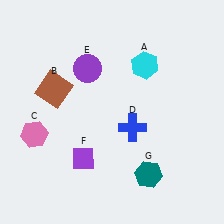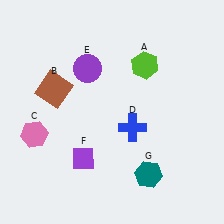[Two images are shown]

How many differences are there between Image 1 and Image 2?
There is 1 difference between the two images.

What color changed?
The hexagon (A) changed from cyan in Image 1 to lime in Image 2.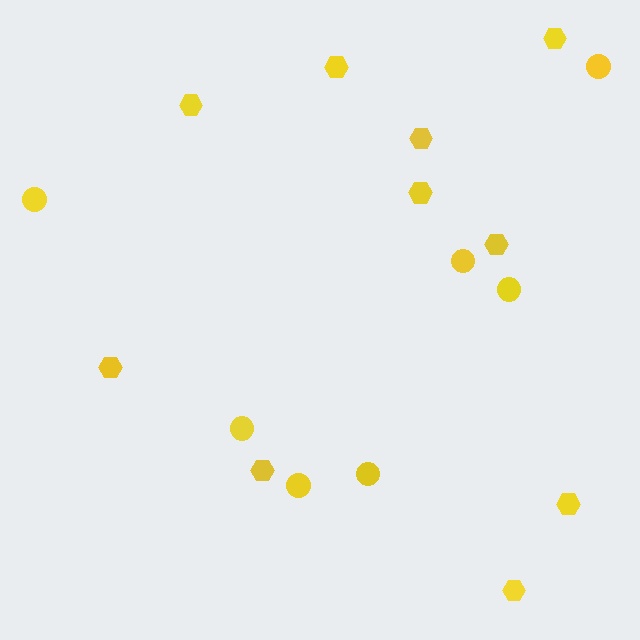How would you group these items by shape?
There are 2 groups: one group of circles (7) and one group of hexagons (10).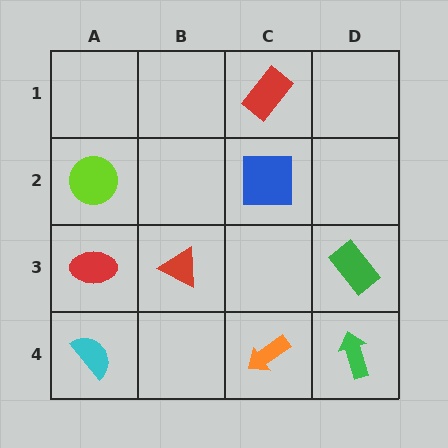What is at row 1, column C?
A red rectangle.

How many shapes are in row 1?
1 shape.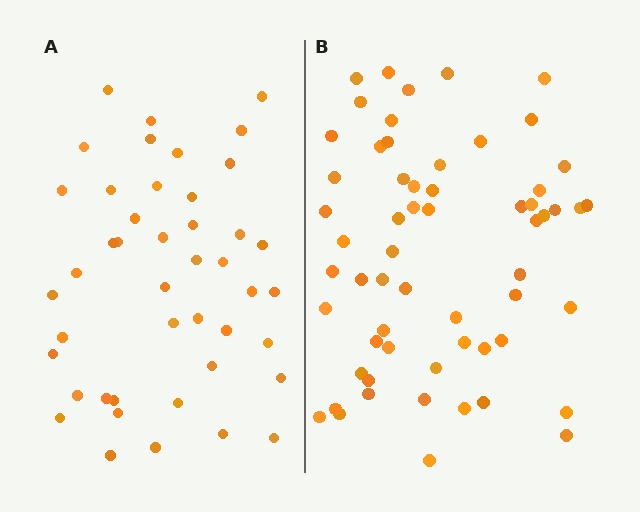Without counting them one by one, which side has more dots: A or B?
Region B (the right region) has more dots.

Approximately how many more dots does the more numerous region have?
Region B has approximately 15 more dots than region A.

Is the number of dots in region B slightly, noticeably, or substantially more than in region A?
Region B has noticeably more, but not dramatically so. The ratio is roughly 1.4 to 1.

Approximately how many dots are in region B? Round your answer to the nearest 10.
About 60 dots.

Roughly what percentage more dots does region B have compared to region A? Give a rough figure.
About 35% more.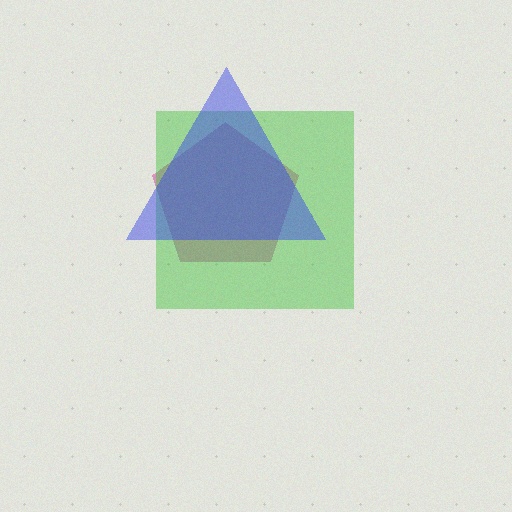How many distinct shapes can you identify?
There are 3 distinct shapes: a magenta pentagon, a green square, a blue triangle.